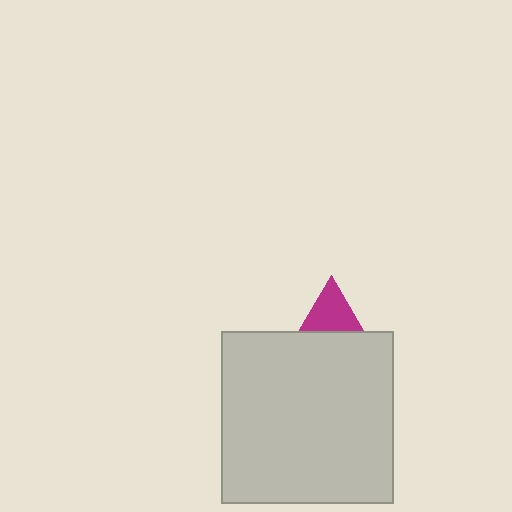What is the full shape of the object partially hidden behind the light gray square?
The partially hidden object is a magenta triangle.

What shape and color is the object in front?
The object in front is a light gray square.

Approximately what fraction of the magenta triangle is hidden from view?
Roughly 66% of the magenta triangle is hidden behind the light gray square.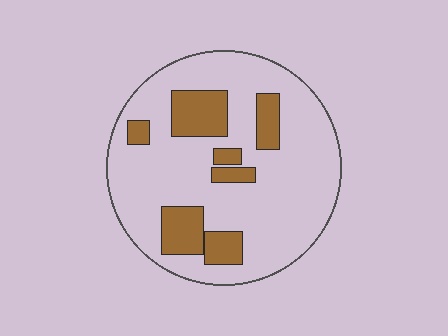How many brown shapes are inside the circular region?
7.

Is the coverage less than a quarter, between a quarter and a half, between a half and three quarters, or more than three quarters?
Less than a quarter.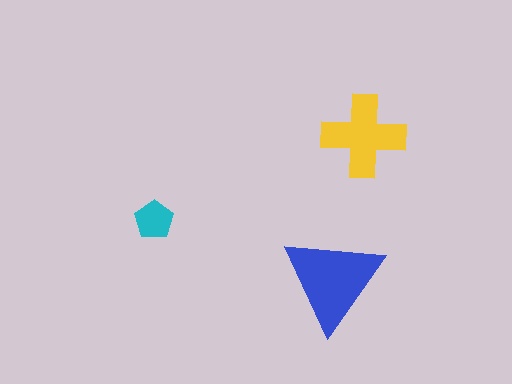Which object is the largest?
The blue triangle.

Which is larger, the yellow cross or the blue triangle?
The blue triangle.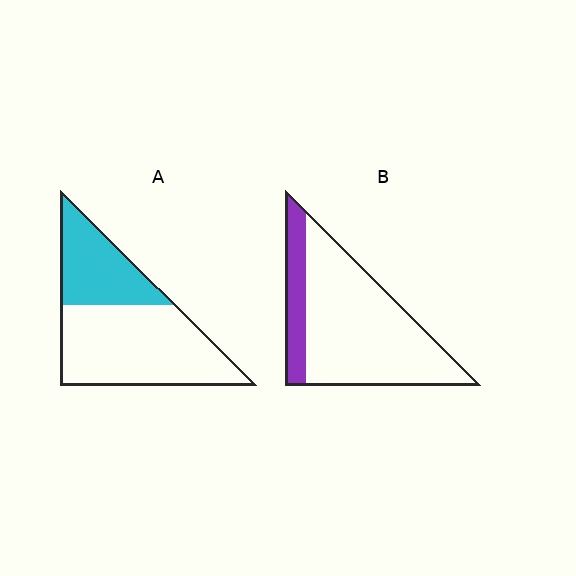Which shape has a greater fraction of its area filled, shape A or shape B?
Shape A.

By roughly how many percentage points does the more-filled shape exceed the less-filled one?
By roughly 15 percentage points (A over B).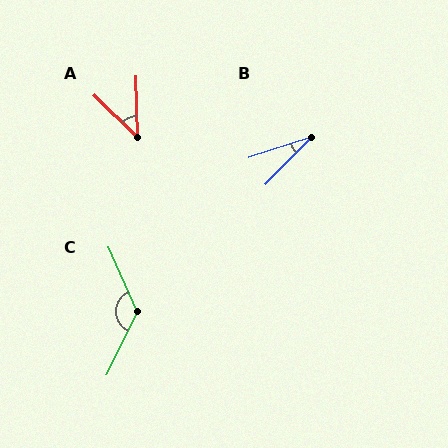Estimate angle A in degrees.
Approximately 44 degrees.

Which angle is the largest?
C, at approximately 130 degrees.